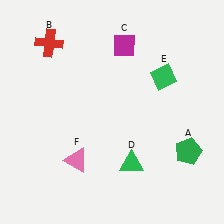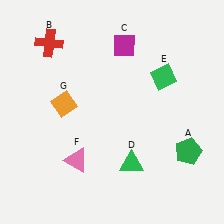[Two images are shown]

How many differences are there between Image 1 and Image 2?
There is 1 difference between the two images.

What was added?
An orange diamond (G) was added in Image 2.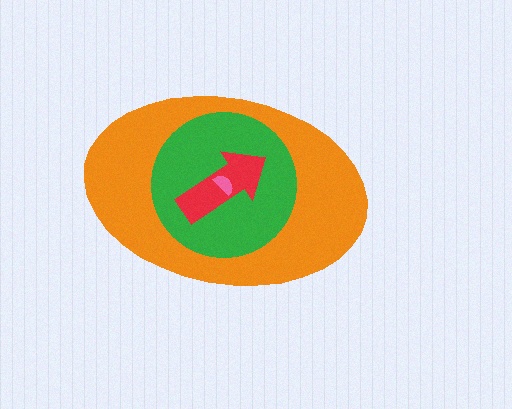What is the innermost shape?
The pink semicircle.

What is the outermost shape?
The orange ellipse.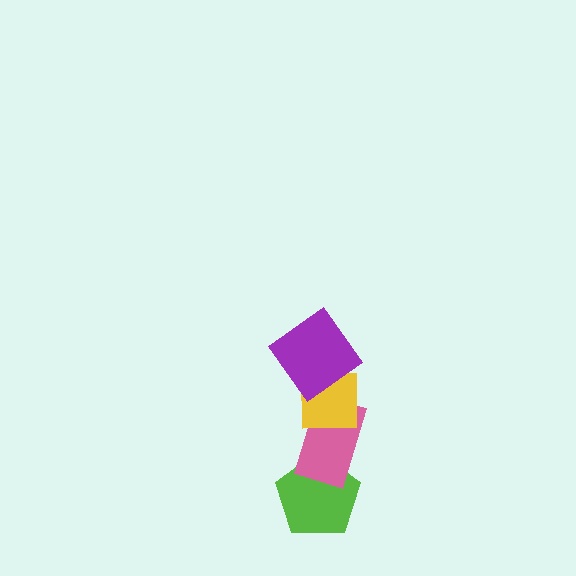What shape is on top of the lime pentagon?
The pink rectangle is on top of the lime pentagon.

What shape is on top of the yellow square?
The purple diamond is on top of the yellow square.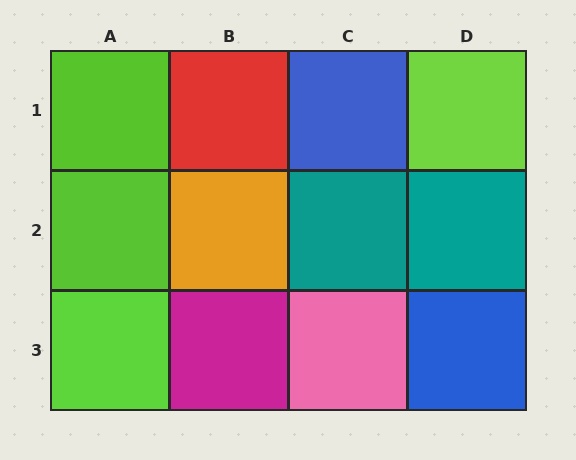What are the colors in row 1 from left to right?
Lime, red, blue, lime.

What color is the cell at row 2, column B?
Orange.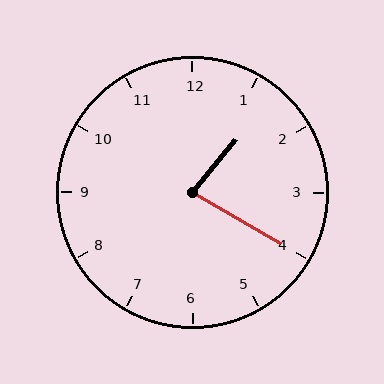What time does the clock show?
1:20.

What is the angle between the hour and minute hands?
Approximately 80 degrees.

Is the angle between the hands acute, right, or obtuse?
It is acute.